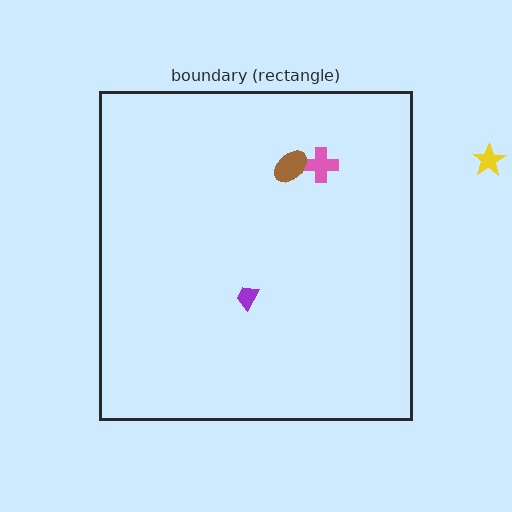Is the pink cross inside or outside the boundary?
Inside.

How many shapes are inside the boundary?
3 inside, 1 outside.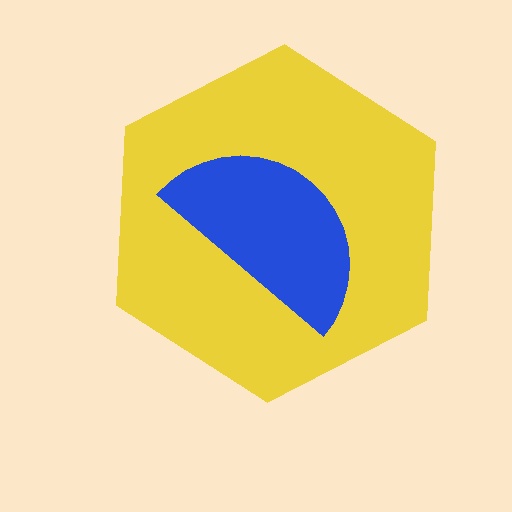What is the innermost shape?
The blue semicircle.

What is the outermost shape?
The yellow hexagon.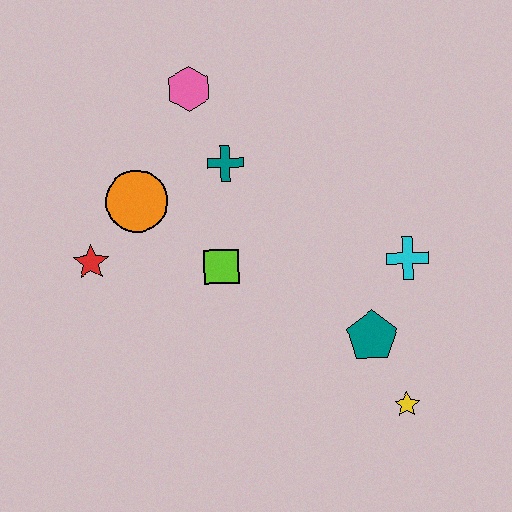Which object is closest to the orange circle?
The red star is closest to the orange circle.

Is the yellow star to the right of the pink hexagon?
Yes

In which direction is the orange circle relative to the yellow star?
The orange circle is to the left of the yellow star.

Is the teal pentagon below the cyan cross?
Yes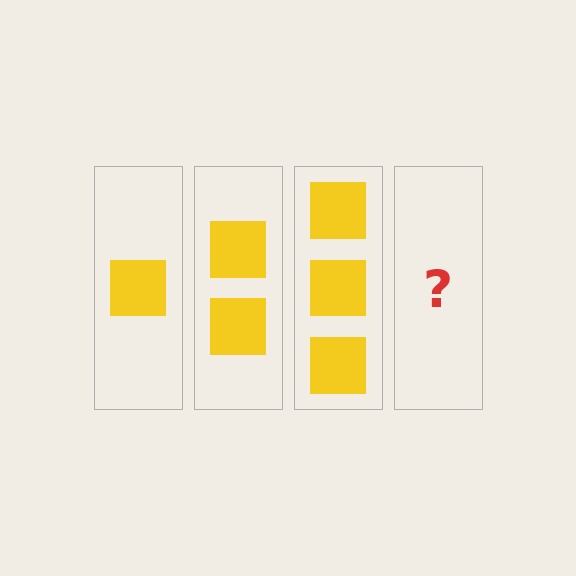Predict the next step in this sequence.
The next step is 4 squares.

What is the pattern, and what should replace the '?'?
The pattern is that each step adds one more square. The '?' should be 4 squares.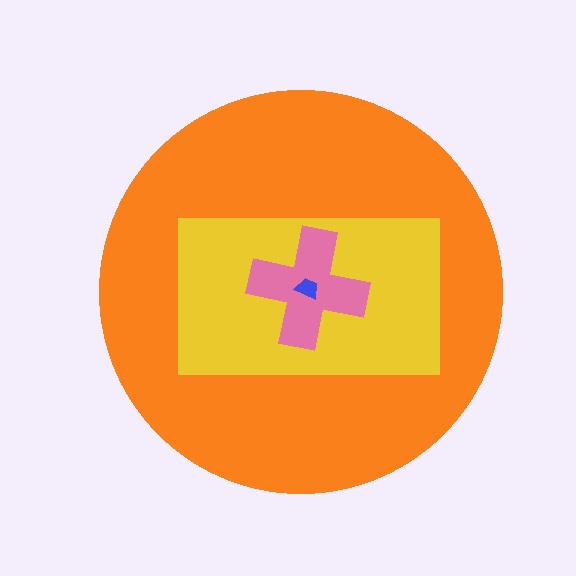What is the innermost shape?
The blue trapezoid.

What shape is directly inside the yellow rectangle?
The pink cross.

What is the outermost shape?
The orange circle.